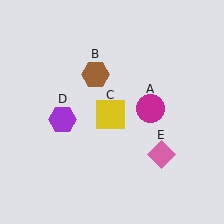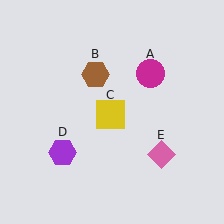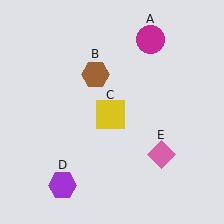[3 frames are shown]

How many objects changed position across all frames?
2 objects changed position: magenta circle (object A), purple hexagon (object D).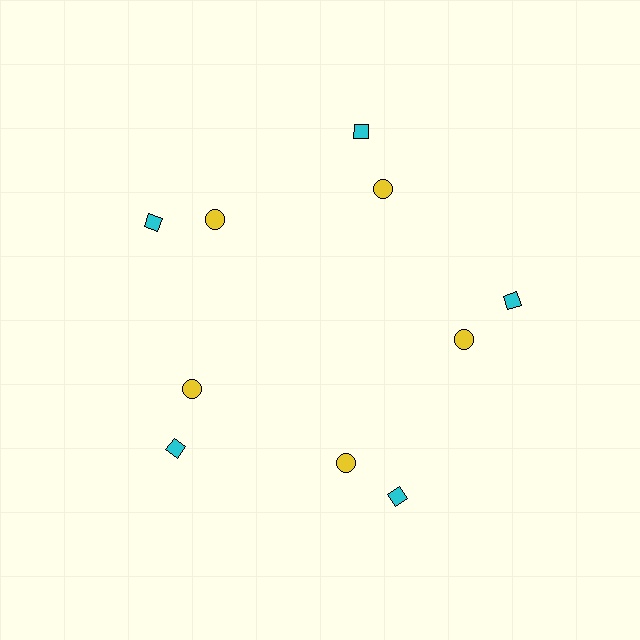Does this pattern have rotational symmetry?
Yes, this pattern has 5-fold rotational symmetry. It looks the same after rotating 72 degrees around the center.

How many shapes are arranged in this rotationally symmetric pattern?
There are 10 shapes, arranged in 5 groups of 2.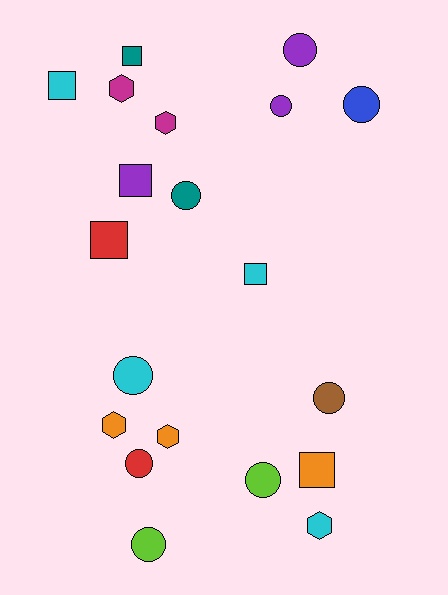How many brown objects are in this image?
There is 1 brown object.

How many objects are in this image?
There are 20 objects.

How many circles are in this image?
There are 9 circles.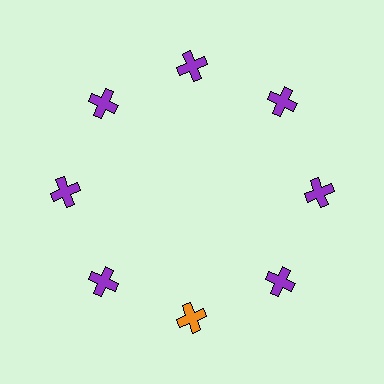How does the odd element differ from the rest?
It has a different color: orange instead of purple.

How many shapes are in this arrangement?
There are 8 shapes arranged in a ring pattern.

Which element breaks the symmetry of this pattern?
The orange cross at roughly the 6 o'clock position breaks the symmetry. All other shapes are purple crosses.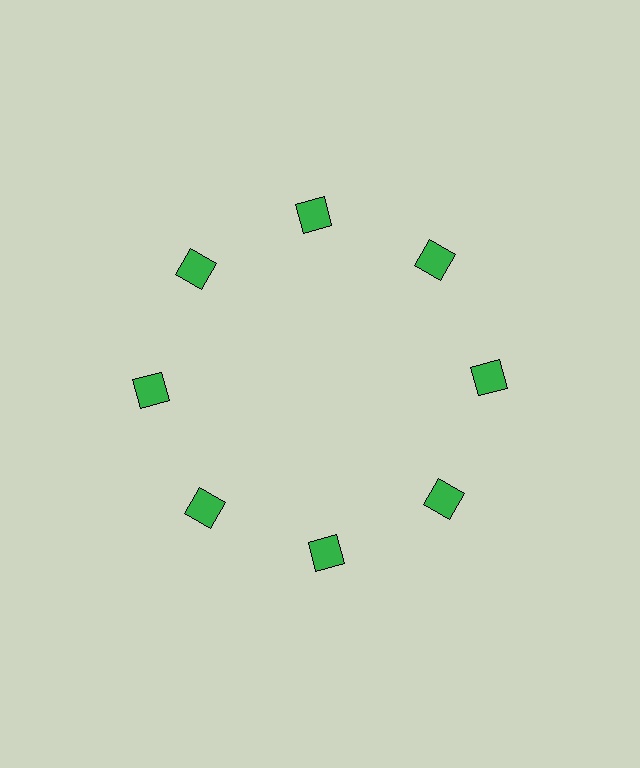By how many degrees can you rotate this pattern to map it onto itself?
The pattern maps onto itself every 45 degrees of rotation.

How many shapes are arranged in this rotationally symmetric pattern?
There are 8 shapes, arranged in 8 groups of 1.